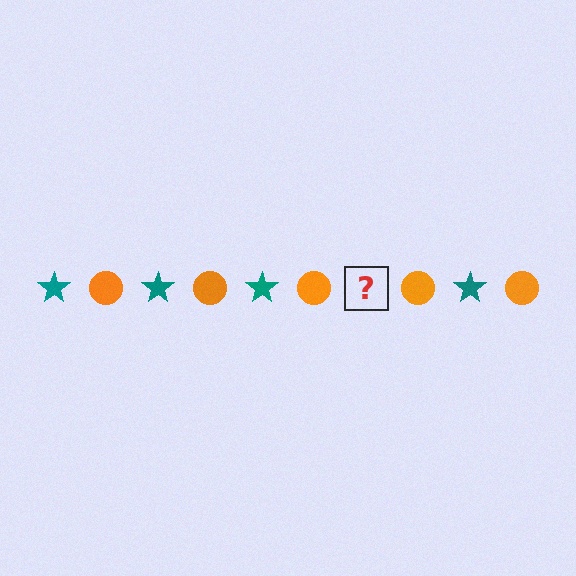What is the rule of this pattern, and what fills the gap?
The rule is that the pattern alternates between teal star and orange circle. The gap should be filled with a teal star.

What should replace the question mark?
The question mark should be replaced with a teal star.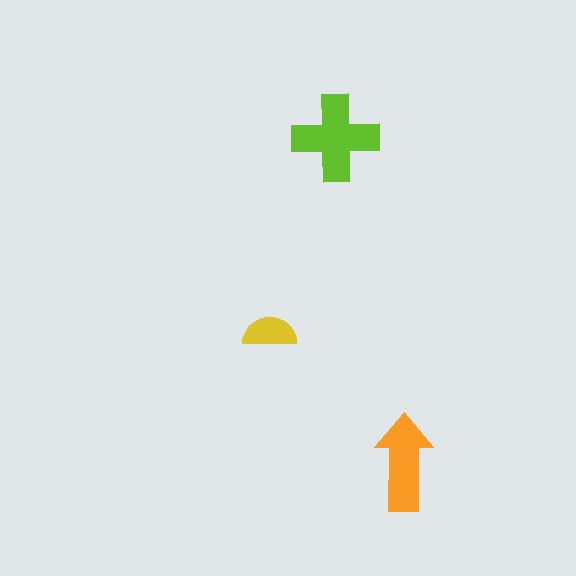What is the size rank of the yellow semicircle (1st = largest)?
3rd.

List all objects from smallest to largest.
The yellow semicircle, the orange arrow, the lime cross.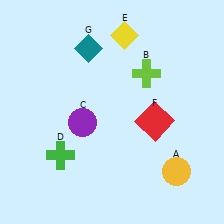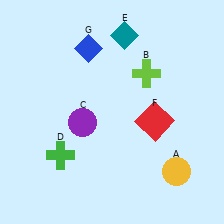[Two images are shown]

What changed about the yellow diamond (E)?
In Image 1, E is yellow. In Image 2, it changed to teal.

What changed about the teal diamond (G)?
In Image 1, G is teal. In Image 2, it changed to blue.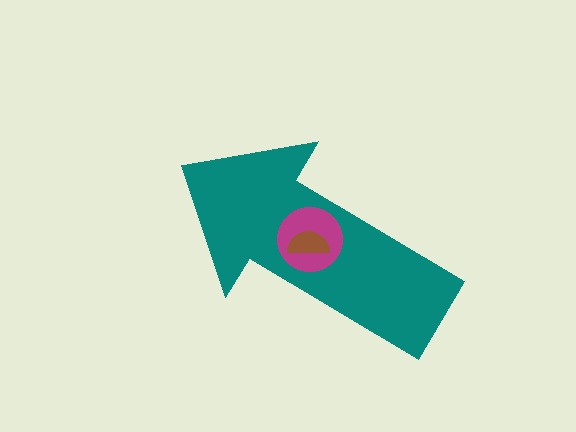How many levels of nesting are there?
3.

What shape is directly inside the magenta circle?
The brown semicircle.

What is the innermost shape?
The brown semicircle.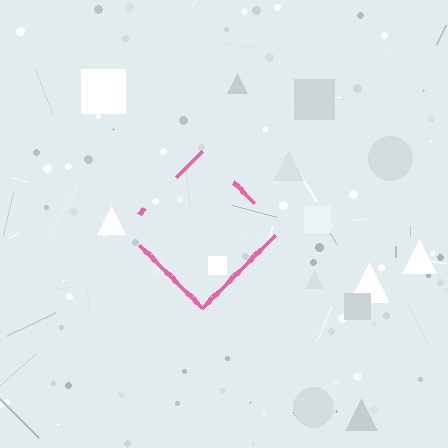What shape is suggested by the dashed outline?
The dashed outline suggests a diamond.